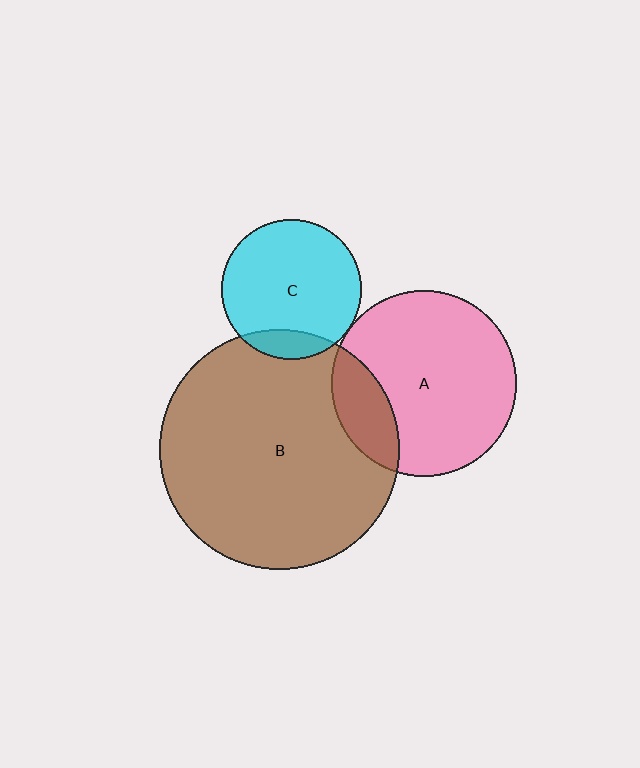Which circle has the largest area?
Circle B (brown).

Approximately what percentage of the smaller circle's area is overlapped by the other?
Approximately 5%.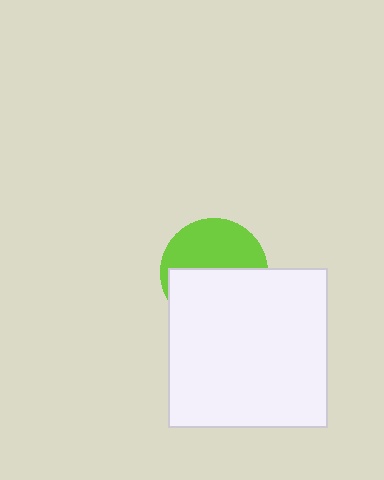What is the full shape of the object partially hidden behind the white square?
The partially hidden object is a lime circle.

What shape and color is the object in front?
The object in front is a white square.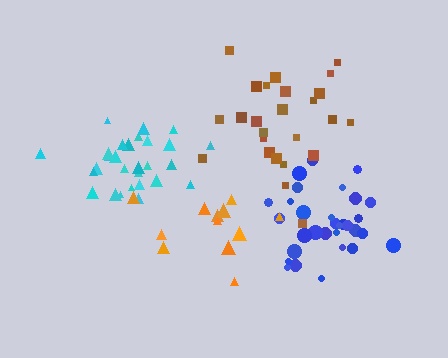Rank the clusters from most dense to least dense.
cyan, blue, orange, brown.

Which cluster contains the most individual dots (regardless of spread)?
Blue (31).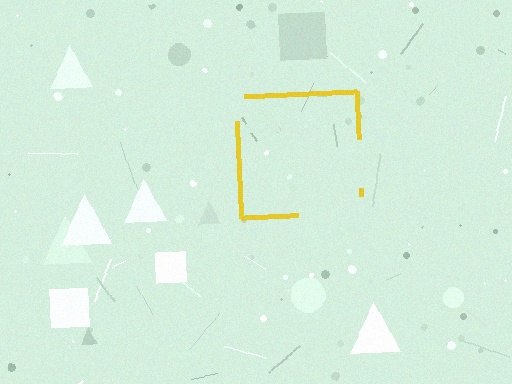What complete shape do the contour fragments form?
The contour fragments form a square.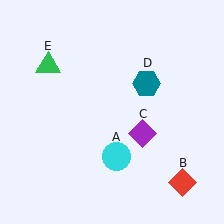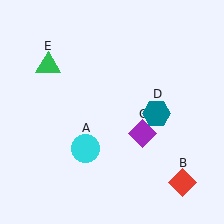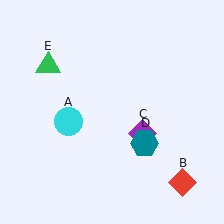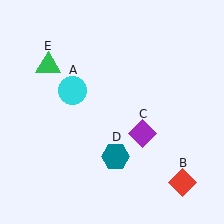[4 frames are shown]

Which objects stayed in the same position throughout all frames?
Red diamond (object B) and purple diamond (object C) and green triangle (object E) remained stationary.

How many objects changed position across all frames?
2 objects changed position: cyan circle (object A), teal hexagon (object D).